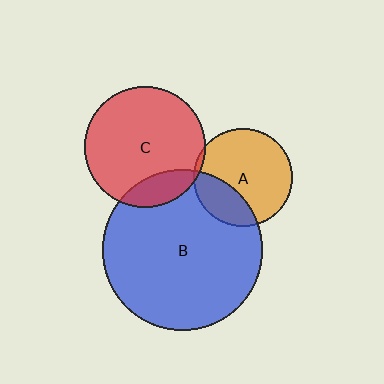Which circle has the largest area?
Circle B (blue).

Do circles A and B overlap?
Yes.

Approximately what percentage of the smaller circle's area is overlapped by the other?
Approximately 25%.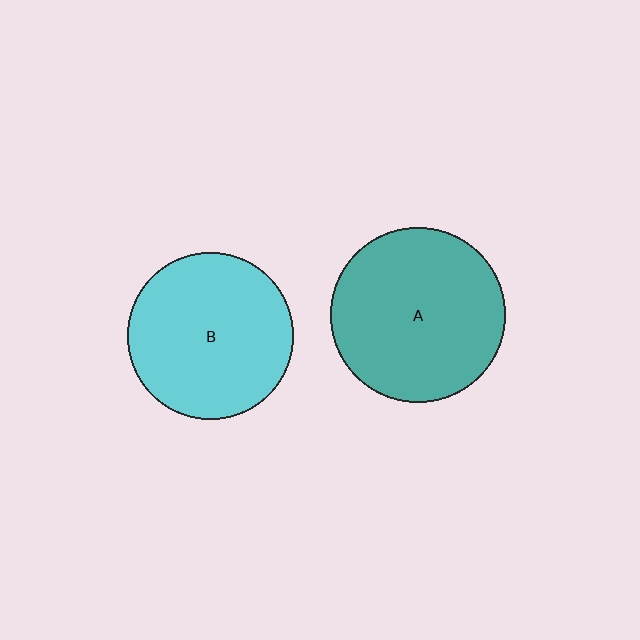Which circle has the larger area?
Circle A (teal).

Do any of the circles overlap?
No, none of the circles overlap.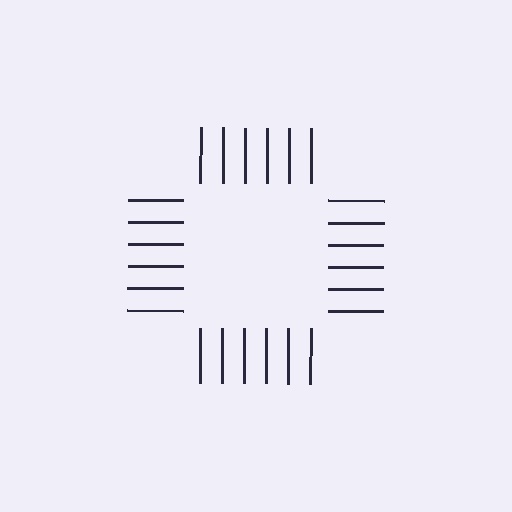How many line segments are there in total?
24 — 6 along each of the 4 edges.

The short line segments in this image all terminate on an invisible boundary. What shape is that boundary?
An illusory square — the line segments terminate on its edges but no continuous stroke is drawn.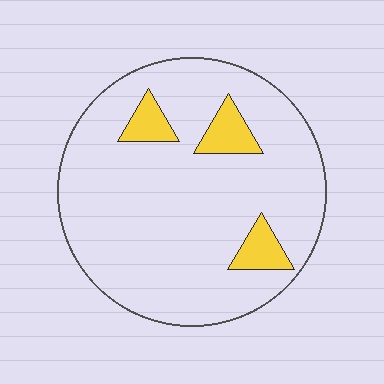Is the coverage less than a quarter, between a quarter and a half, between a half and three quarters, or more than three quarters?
Less than a quarter.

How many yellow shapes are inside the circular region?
3.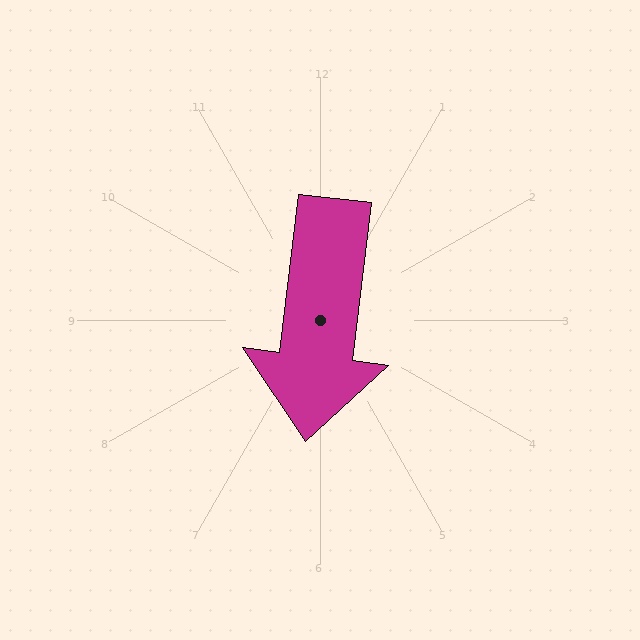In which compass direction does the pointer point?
South.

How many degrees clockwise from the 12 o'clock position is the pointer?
Approximately 187 degrees.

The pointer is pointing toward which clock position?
Roughly 6 o'clock.